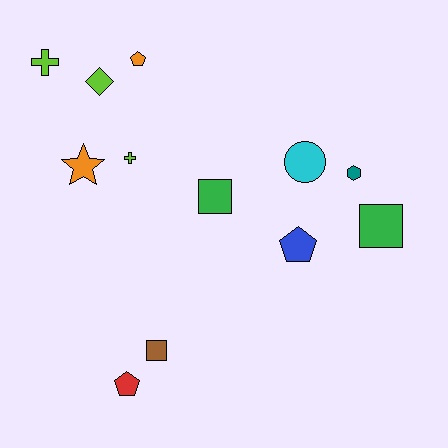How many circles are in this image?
There is 1 circle.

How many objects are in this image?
There are 12 objects.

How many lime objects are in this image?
There are 3 lime objects.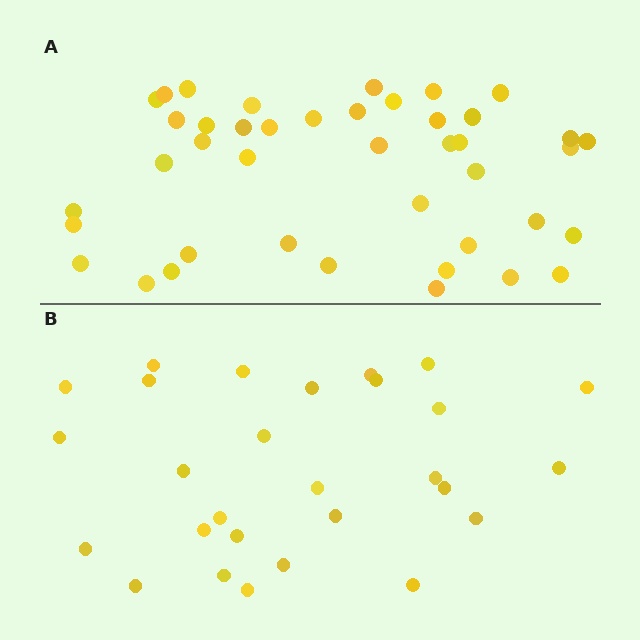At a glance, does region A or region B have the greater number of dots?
Region A (the top region) has more dots.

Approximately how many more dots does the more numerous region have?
Region A has approximately 15 more dots than region B.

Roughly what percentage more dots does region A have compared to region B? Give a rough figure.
About 50% more.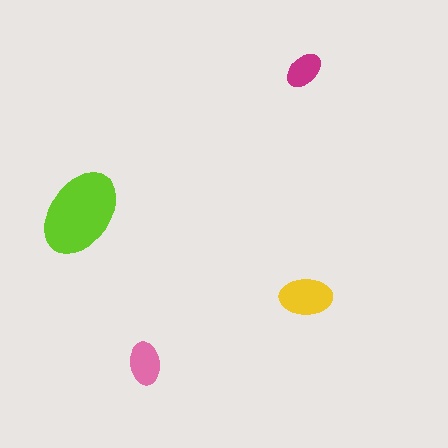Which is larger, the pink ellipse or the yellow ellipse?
The yellow one.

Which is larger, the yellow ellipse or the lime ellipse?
The lime one.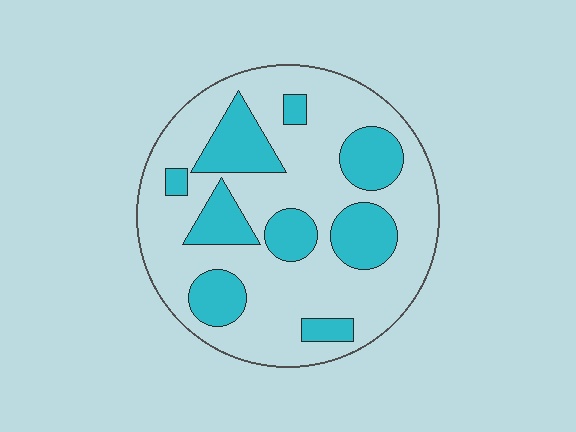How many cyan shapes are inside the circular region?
9.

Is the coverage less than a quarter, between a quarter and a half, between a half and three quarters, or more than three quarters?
Between a quarter and a half.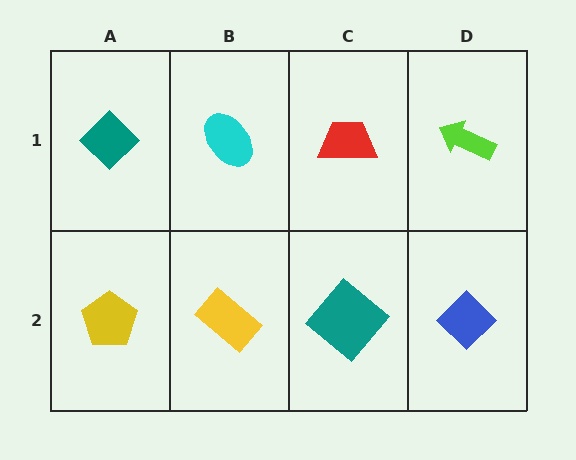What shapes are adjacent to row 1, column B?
A yellow rectangle (row 2, column B), a teal diamond (row 1, column A), a red trapezoid (row 1, column C).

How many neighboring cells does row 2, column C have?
3.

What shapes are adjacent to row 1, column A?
A yellow pentagon (row 2, column A), a cyan ellipse (row 1, column B).